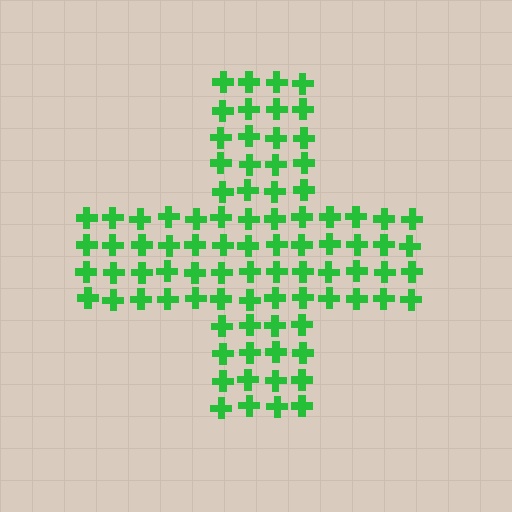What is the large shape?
The large shape is a cross.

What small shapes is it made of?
It is made of small crosses.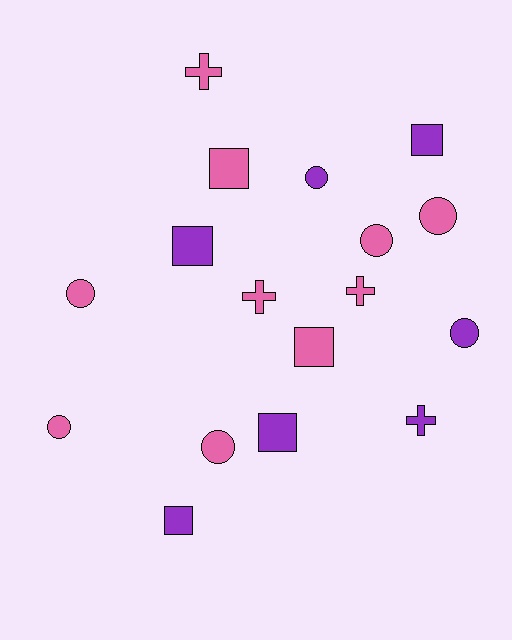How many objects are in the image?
There are 17 objects.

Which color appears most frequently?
Pink, with 10 objects.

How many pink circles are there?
There are 5 pink circles.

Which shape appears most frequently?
Circle, with 7 objects.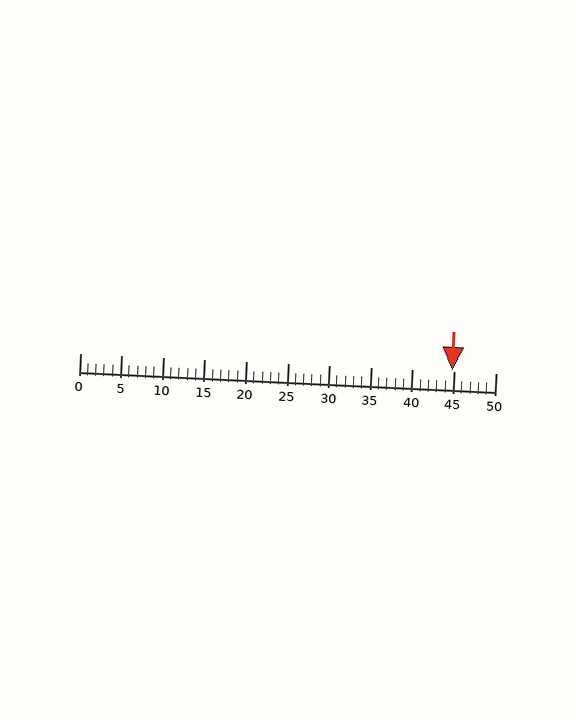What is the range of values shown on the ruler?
The ruler shows values from 0 to 50.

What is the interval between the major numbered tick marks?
The major tick marks are spaced 5 units apart.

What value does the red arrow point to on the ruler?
The red arrow points to approximately 45.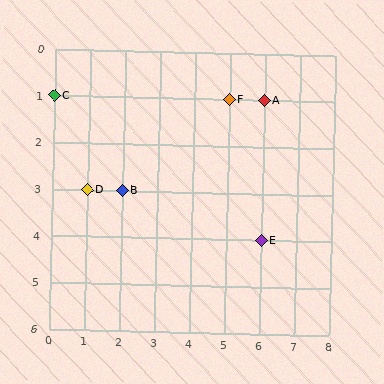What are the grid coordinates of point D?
Point D is at grid coordinates (1, 3).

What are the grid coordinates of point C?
Point C is at grid coordinates (0, 1).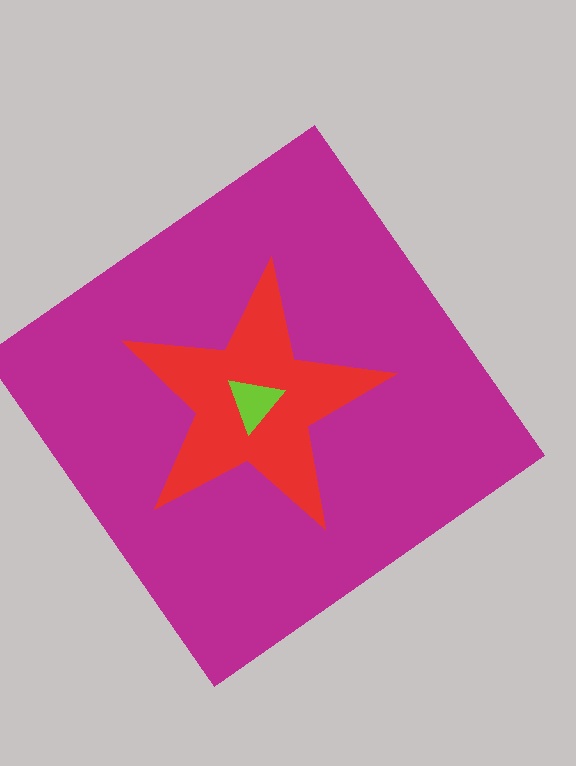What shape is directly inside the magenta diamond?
The red star.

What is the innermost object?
The lime triangle.